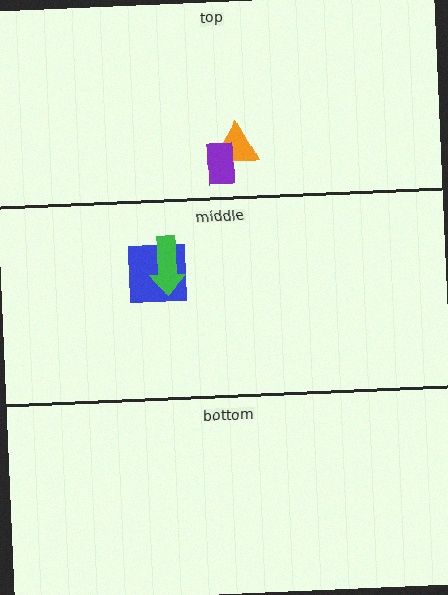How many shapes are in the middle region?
2.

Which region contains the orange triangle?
The top region.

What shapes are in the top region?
The orange triangle, the purple rectangle.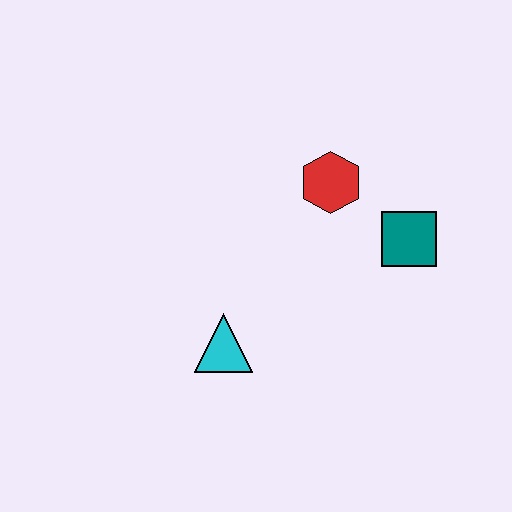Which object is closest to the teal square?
The red hexagon is closest to the teal square.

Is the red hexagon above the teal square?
Yes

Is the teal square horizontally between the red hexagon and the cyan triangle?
No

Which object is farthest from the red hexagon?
The cyan triangle is farthest from the red hexagon.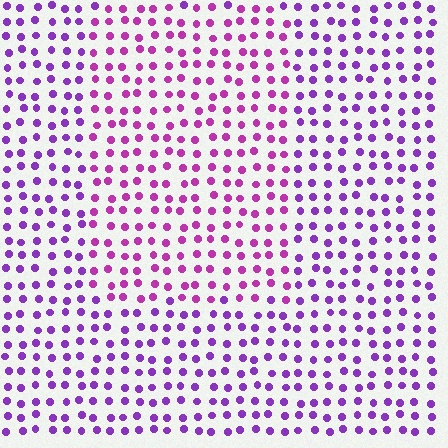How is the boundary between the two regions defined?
The boundary is defined purely by a slight shift in hue (about 29 degrees). Spacing, size, and orientation are identical on both sides.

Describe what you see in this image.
The image is filled with small purple elements in a uniform arrangement. A rectangle-shaped region is visible where the elements are tinted to a slightly different hue, forming a subtle color boundary.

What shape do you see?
I see a rectangle.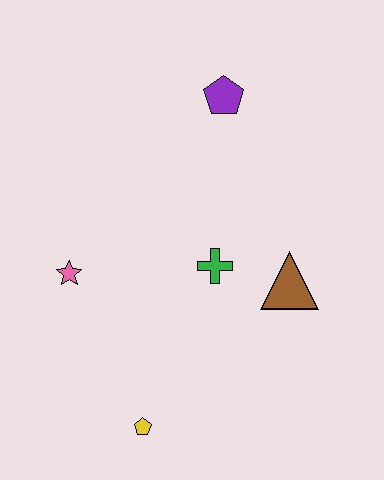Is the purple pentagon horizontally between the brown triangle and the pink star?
Yes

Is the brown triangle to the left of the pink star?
No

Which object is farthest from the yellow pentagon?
The purple pentagon is farthest from the yellow pentagon.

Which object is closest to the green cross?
The brown triangle is closest to the green cross.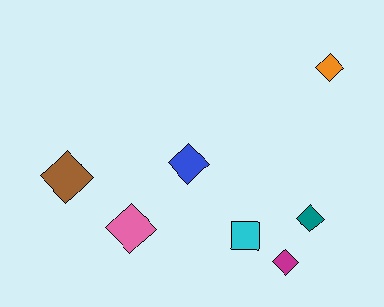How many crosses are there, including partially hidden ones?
There are no crosses.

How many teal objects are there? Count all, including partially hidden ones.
There is 1 teal object.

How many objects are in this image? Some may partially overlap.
There are 7 objects.